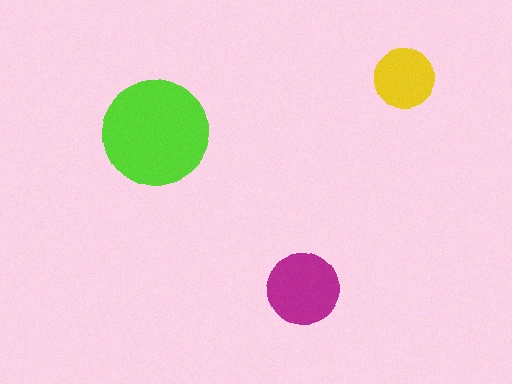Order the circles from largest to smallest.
the lime one, the magenta one, the yellow one.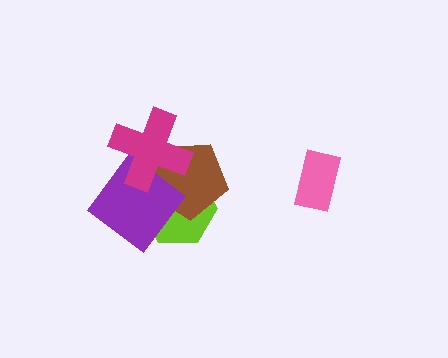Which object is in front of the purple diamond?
The magenta cross is in front of the purple diamond.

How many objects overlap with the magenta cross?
3 objects overlap with the magenta cross.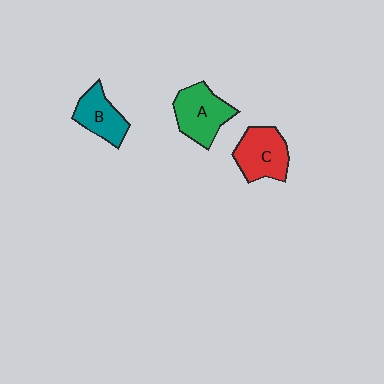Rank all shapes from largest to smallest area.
From largest to smallest: A (green), C (red), B (teal).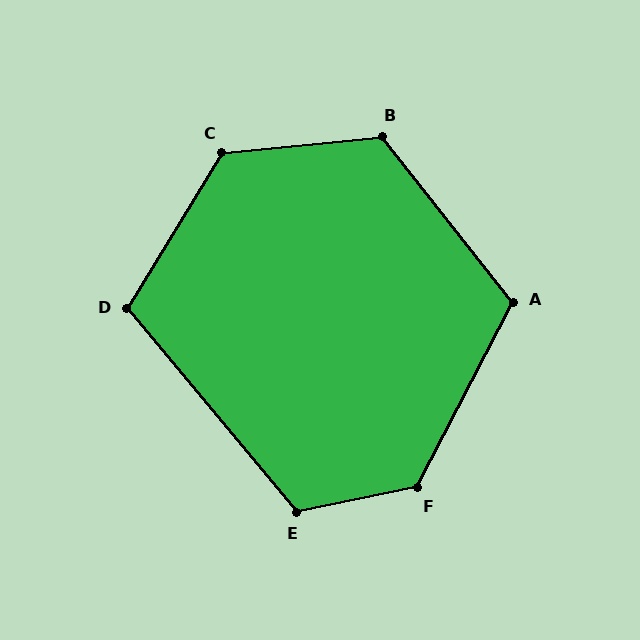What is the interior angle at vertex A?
Approximately 115 degrees (obtuse).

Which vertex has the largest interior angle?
F, at approximately 129 degrees.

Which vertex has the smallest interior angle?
D, at approximately 109 degrees.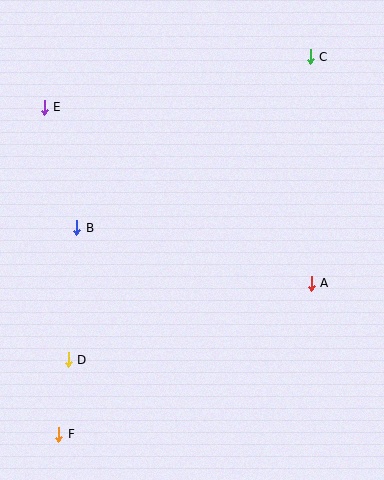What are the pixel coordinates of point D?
Point D is at (68, 360).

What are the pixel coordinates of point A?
Point A is at (311, 283).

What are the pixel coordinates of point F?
Point F is at (59, 434).